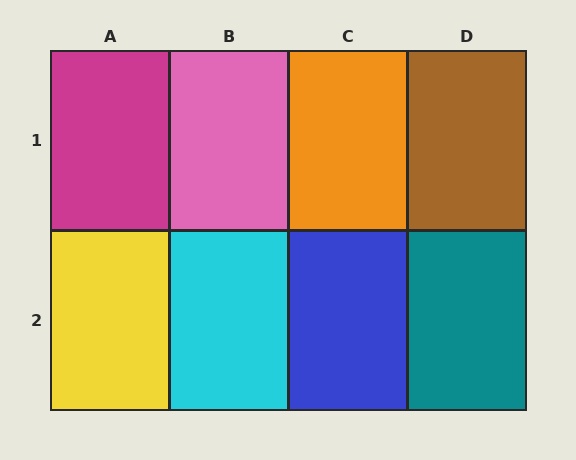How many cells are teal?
1 cell is teal.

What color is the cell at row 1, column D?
Brown.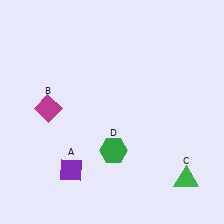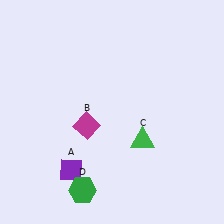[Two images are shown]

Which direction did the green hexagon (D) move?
The green hexagon (D) moved down.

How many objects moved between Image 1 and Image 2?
3 objects moved between the two images.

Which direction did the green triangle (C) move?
The green triangle (C) moved left.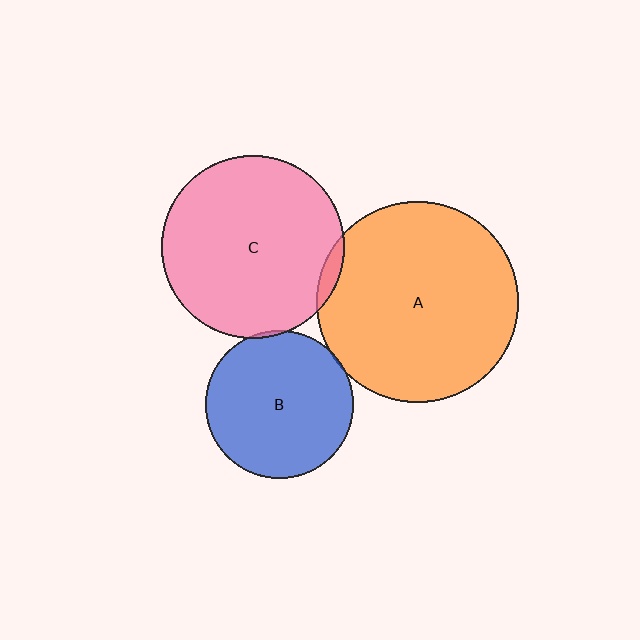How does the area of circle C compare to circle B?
Approximately 1.5 times.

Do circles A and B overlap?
Yes.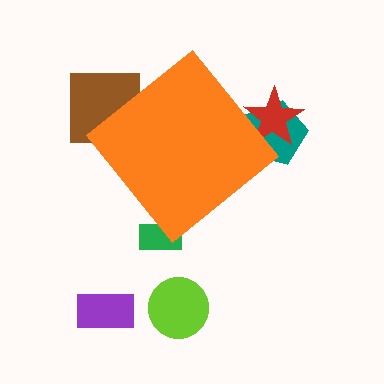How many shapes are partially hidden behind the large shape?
4 shapes are partially hidden.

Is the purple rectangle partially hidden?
No, the purple rectangle is fully visible.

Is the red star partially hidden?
Yes, the red star is partially hidden behind the orange diamond.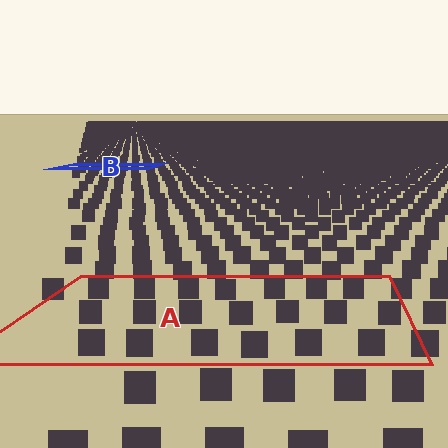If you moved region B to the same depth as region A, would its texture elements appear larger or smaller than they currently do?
They would appear larger. At a closer depth, the same texture elements are projected at a bigger on-screen size.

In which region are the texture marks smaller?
The texture marks are smaller in region B, because it is farther away.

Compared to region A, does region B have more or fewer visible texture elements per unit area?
Region B has more texture elements per unit area — they are packed more densely because it is farther away.